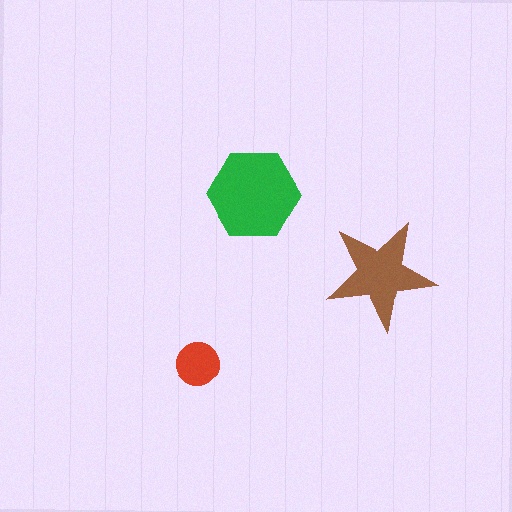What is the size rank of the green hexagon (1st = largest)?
1st.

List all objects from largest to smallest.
The green hexagon, the brown star, the red circle.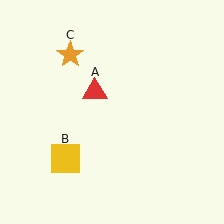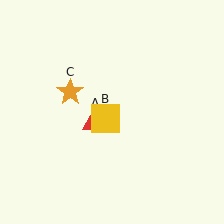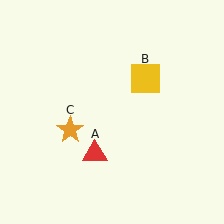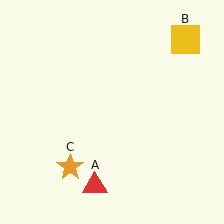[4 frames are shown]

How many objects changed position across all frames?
3 objects changed position: red triangle (object A), yellow square (object B), orange star (object C).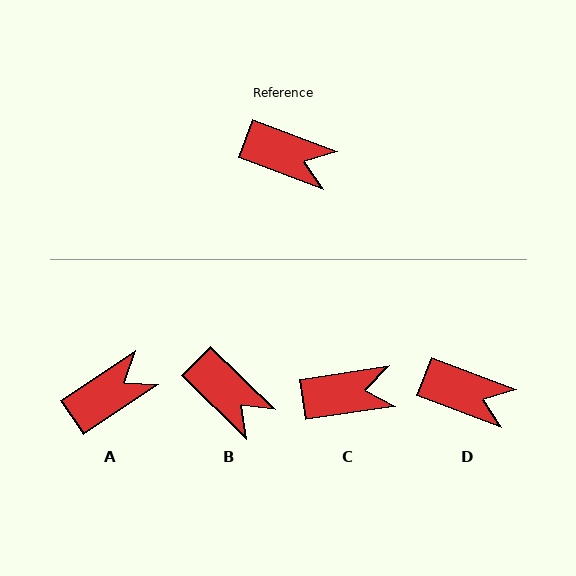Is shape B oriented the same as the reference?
No, it is off by about 24 degrees.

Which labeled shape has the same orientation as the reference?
D.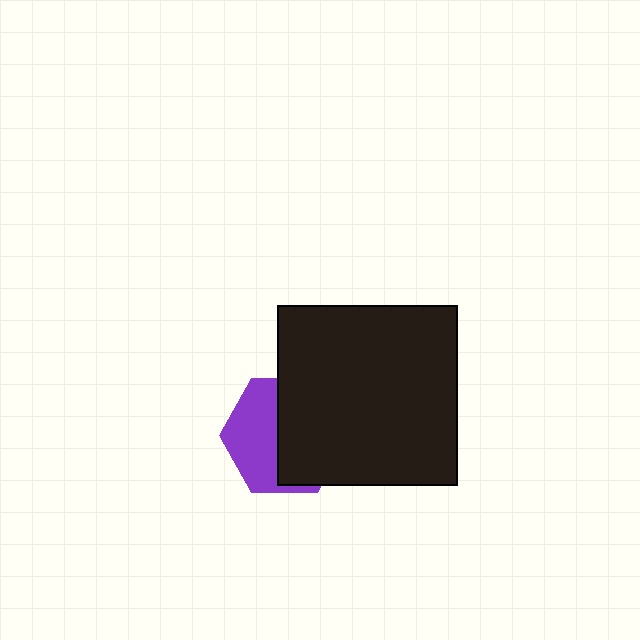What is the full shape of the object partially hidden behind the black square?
The partially hidden object is a purple hexagon.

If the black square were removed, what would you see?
You would see the complete purple hexagon.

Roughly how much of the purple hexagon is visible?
About half of it is visible (roughly 46%).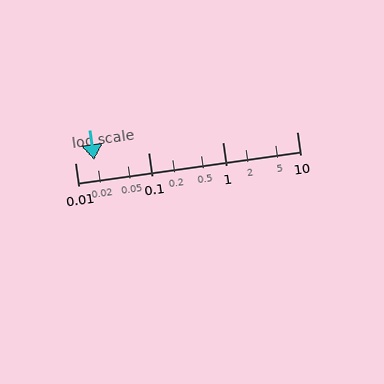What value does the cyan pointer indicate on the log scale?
The pointer indicates approximately 0.018.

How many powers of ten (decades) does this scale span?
The scale spans 3 decades, from 0.01 to 10.